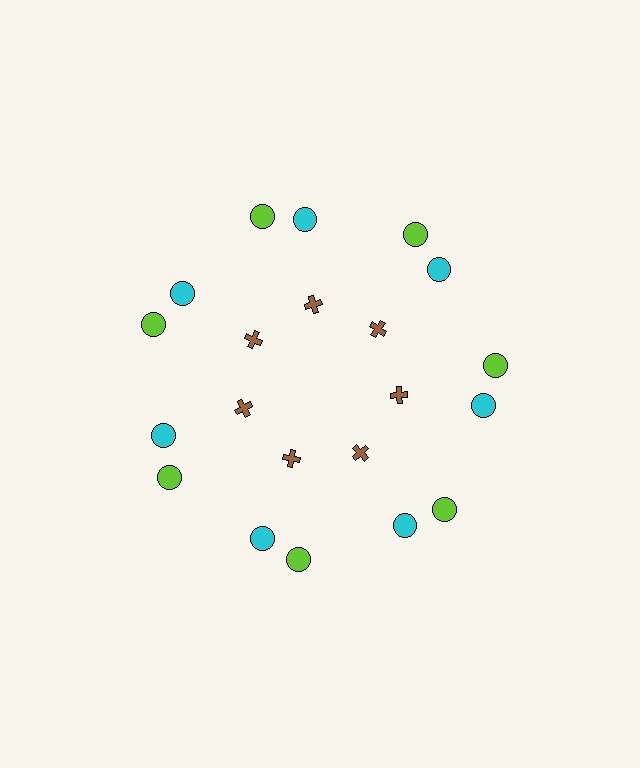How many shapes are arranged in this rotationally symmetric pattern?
There are 21 shapes, arranged in 7 groups of 3.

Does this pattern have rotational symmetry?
Yes, this pattern has 7-fold rotational symmetry. It looks the same after rotating 51 degrees around the center.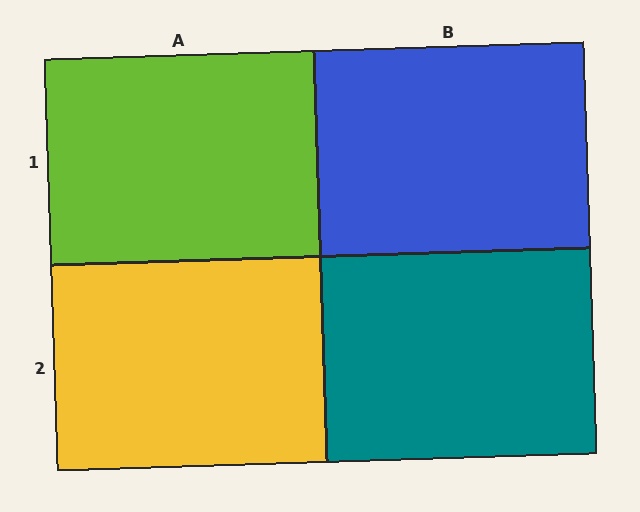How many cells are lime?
1 cell is lime.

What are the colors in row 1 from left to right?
Lime, blue.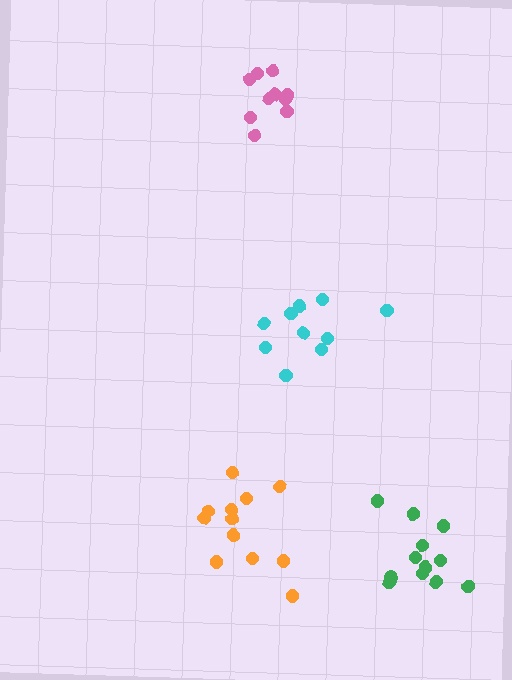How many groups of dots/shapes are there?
There are 4 groups.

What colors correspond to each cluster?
The clusters are colored: green, cyan, orange, pink.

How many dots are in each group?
Group 1: 12 dots, Group 2: 10 dots, Group 3: 12 dots, Group 4: 10 dots (44 total).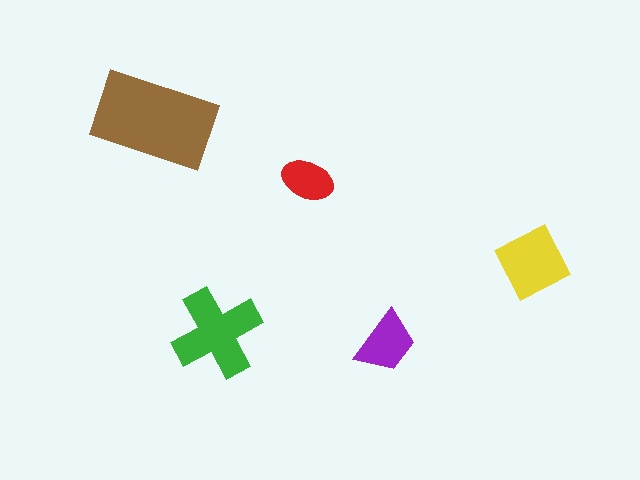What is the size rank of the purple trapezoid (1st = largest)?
4th.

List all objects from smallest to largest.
The red ellipse, the purple trapezoid, the yellow square, the green cross, the brown rectangle.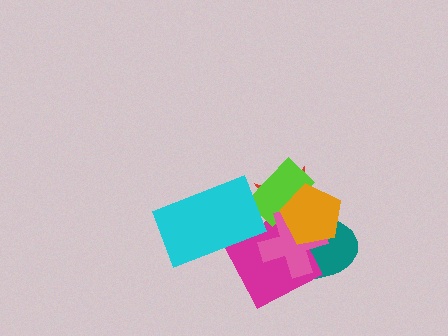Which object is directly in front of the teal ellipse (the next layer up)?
The magenta square is directly in front of the teal ellipse.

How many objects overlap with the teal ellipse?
5 objects overlap with the teal ellipse.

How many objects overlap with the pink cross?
5 objects overlap with the pink cross.